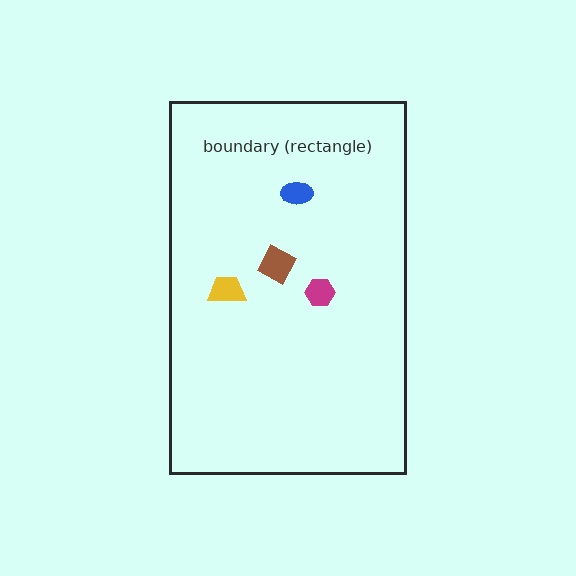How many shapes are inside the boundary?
4 inside, 0 outside.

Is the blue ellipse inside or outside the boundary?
Inside.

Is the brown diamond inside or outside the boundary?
Inside.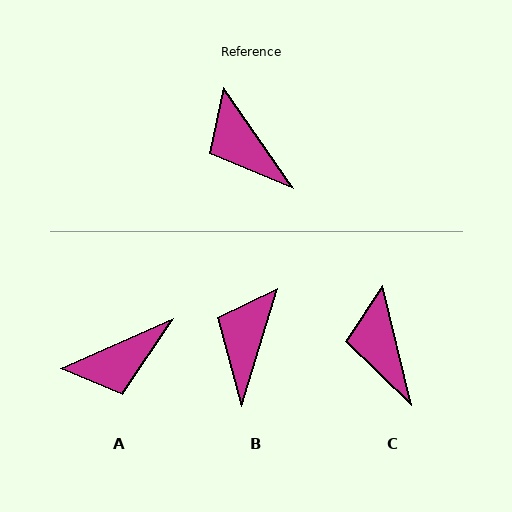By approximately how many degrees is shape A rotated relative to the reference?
Approximately 79 degrees counter-clockwise.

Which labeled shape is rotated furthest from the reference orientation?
A, about 79 degrees away.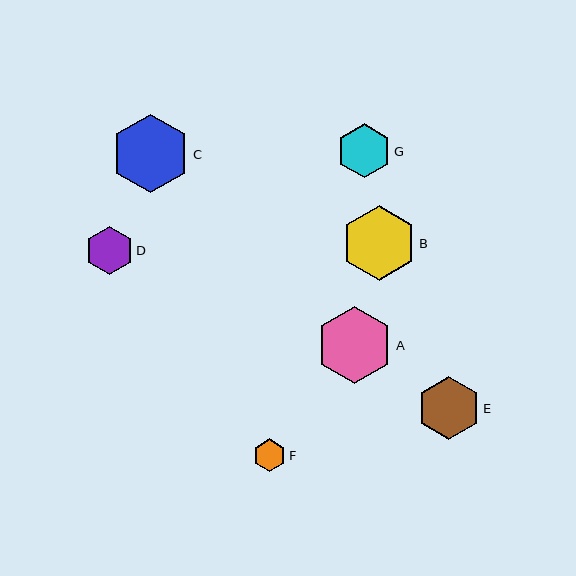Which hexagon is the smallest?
Hexagon F is the smallest with a size of approximately 32 pixels.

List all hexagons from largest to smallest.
From largest to smallest: C, A, B, E, G, D, F.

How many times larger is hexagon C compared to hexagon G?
Hexagon C is approximately 1.4 times the size of hexagon G.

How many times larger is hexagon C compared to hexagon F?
Hexagon C is approximately 2.4 times the size of hexagon F.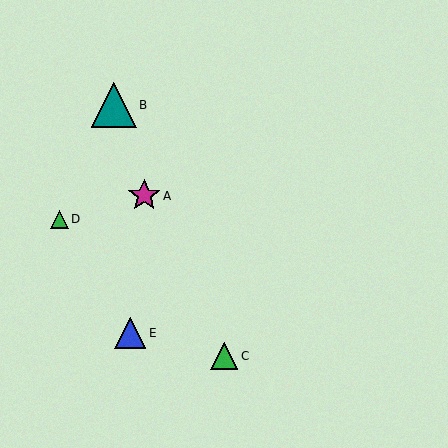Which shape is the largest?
The teal triangle (labeled B) is the largest.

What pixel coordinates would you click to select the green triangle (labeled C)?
Click at (224, 356) to select the green triangle C.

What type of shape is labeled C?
Shape C is a green triangle.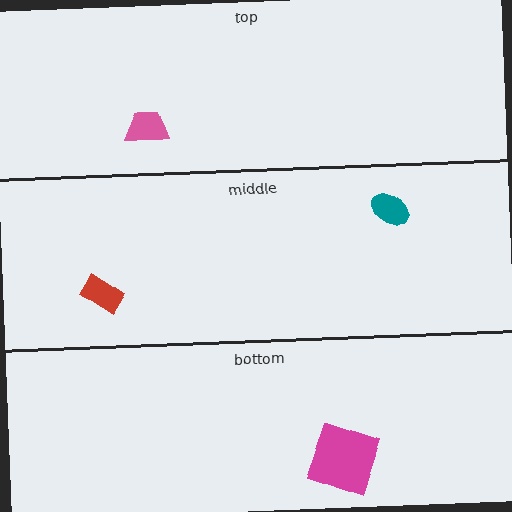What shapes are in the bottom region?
The magenta square.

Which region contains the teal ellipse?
The middle region.